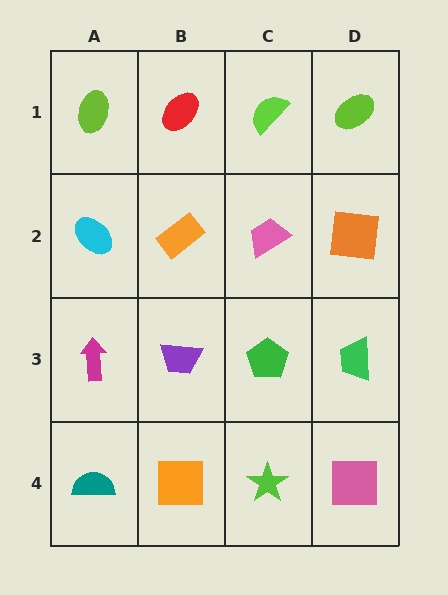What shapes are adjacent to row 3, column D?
An orange square (row 2, column D), a pink square (row 4, column D), a green pentagon (row 3, column C).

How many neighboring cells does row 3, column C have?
4.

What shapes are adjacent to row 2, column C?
A lime semicircle (row 1, column C), a green pentagon (row 3, column C), an orange rectangle (row 2, column B), an orange square (row 2, column D).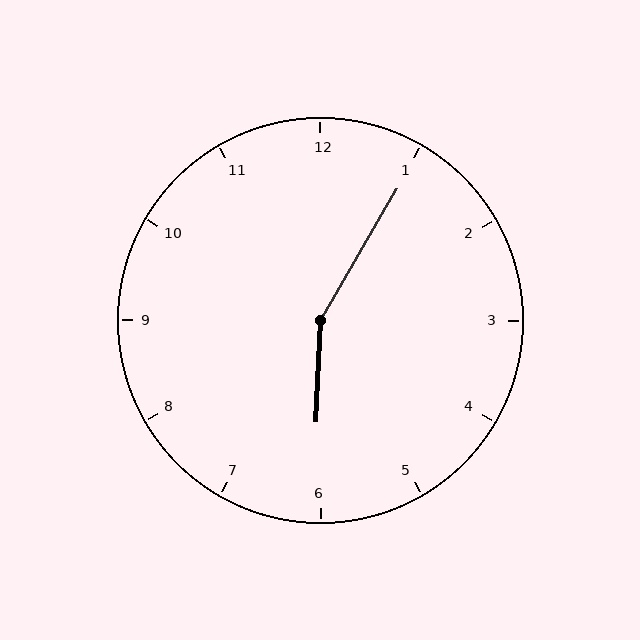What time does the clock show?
6:05.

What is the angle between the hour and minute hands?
Approximately 152 degrees.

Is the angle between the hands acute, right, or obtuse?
It is obtuse.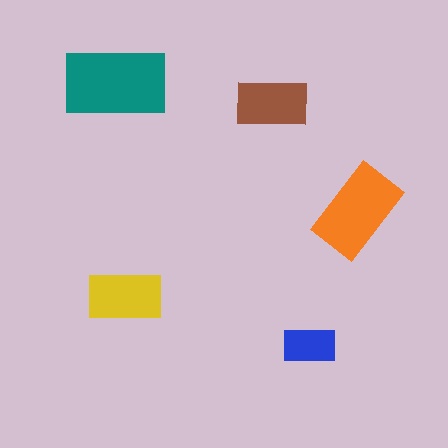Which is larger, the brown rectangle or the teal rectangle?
The teal one.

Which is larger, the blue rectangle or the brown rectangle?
The brown one.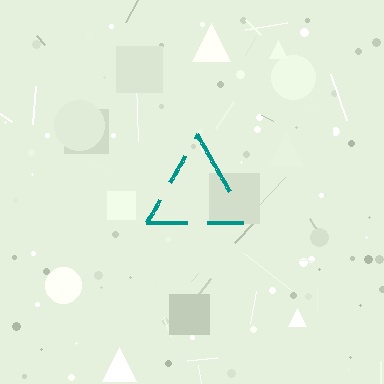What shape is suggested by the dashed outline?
The dashed outline suggests a triangle.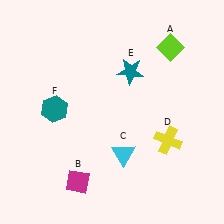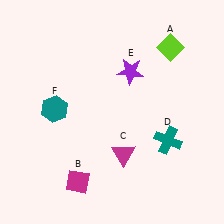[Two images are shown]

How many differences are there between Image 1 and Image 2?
There are 3 differences between the two images.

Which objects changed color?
C changed from cyan to magenta. D changed from yellow to teal. E changed from teal to purple.